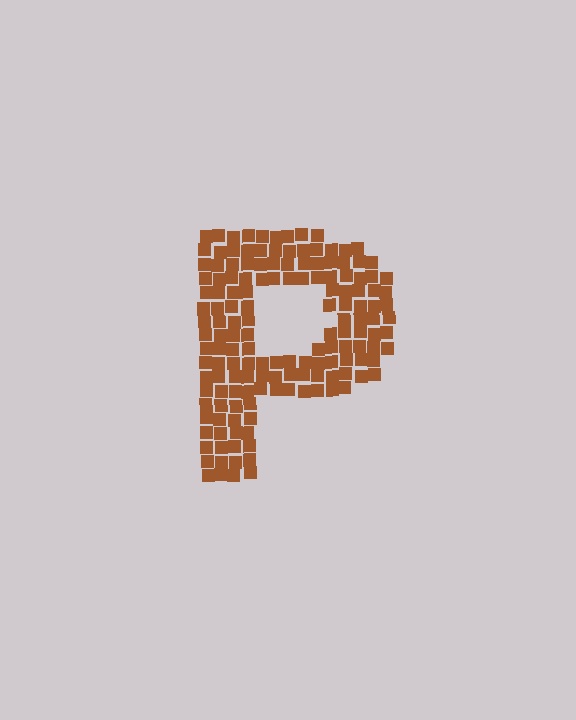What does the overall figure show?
The overall figure shows the letter P.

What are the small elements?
The small elements are squares.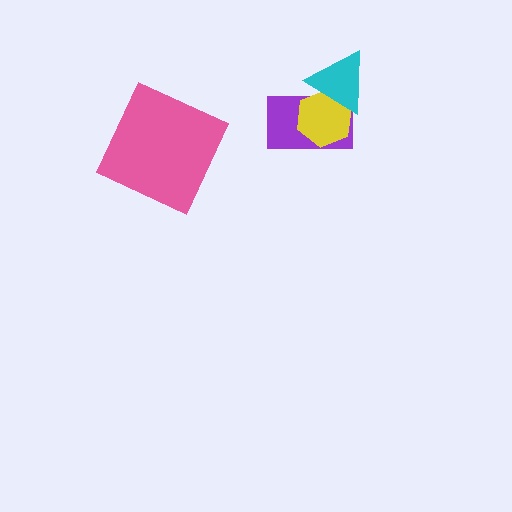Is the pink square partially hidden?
No, no other shape covers it.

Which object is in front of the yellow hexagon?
The cyan triangle is in front of the yellow hexagon.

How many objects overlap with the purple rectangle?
2 objects overlap with the purple rectangle.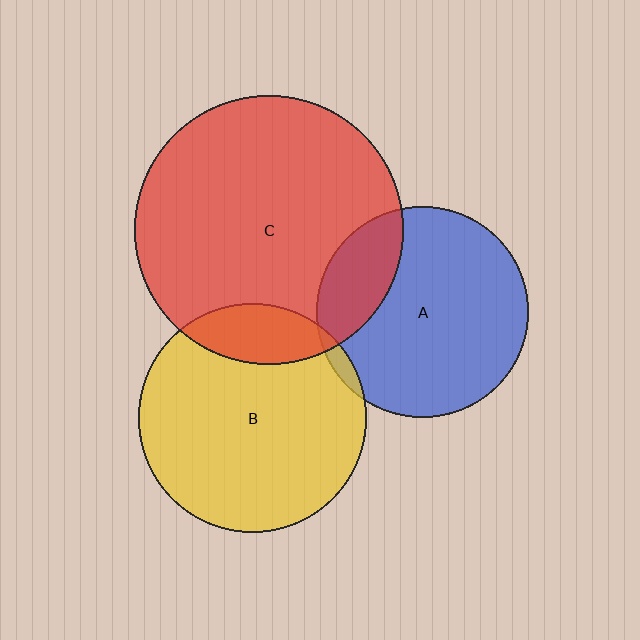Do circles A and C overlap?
Yes.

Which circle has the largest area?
Circle C (red).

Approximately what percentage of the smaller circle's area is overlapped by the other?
Approximately 20%.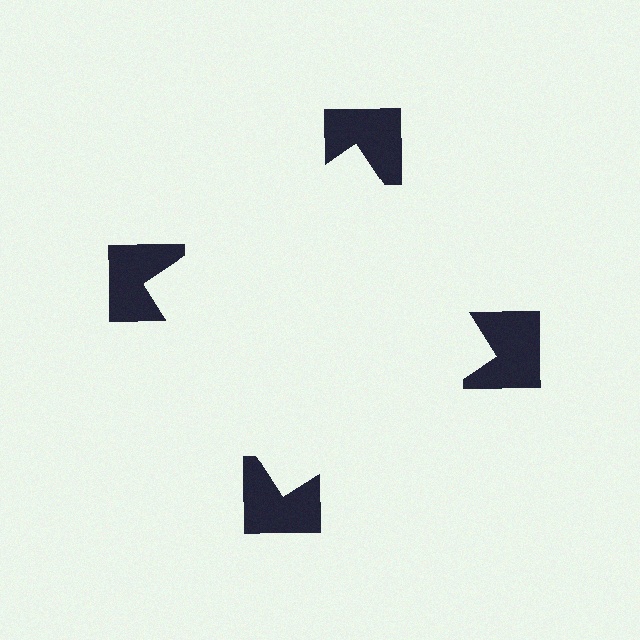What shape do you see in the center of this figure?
An illusory square — its edges are inferred from the aligned wedge cuts in the notched squares, not physically drawn.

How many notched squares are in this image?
There are 4 — one at each vertex of the illusory square.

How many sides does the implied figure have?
4 sides.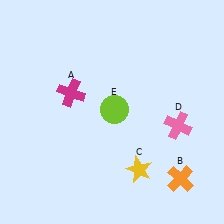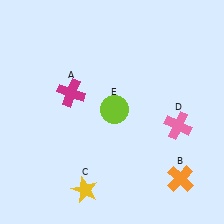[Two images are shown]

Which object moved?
The yellow star (C) moved left.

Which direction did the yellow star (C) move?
The yellow star (C) moved left.